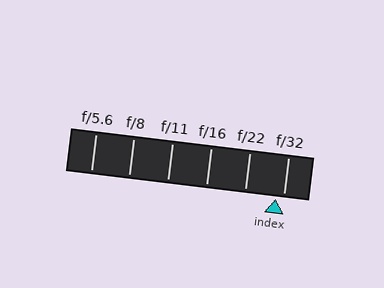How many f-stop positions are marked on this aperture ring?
There are 6 f-stop positions marked.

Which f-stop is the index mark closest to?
The index mark is closest to f/32.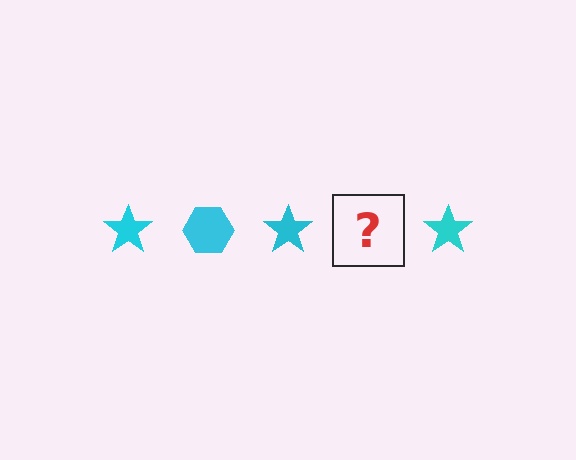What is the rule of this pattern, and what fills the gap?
The rule is that the pattern cycles through star, hexagon shapes in cyan. The gap should be filled with a cyan hexagon.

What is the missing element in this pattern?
The missing element is a cyan hexagon.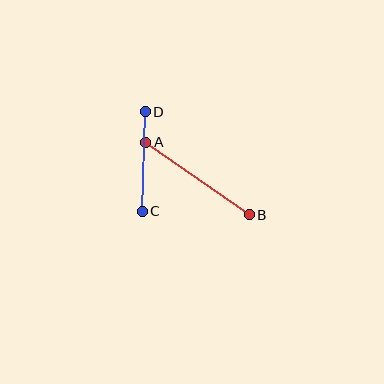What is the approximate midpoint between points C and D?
The midpoint is at approximately (144, 161) pixels.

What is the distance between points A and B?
The distance is approximately 126 pixels.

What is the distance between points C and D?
The distance is approximately 99 pixels.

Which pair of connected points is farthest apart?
Points A and B are farthest apart.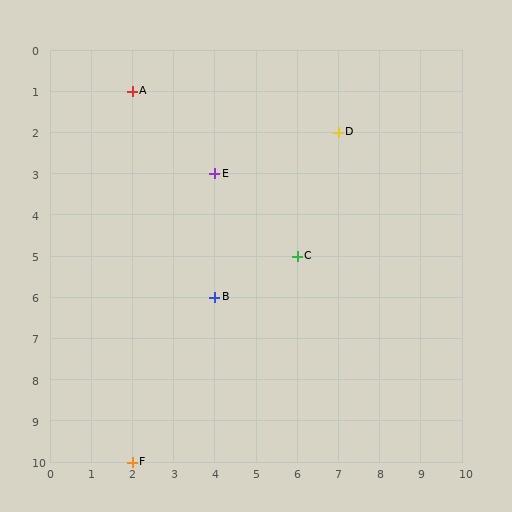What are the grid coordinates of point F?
Point F is at grid coordinates (2, 10).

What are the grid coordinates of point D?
Point D is at grid coordinates (7, 2).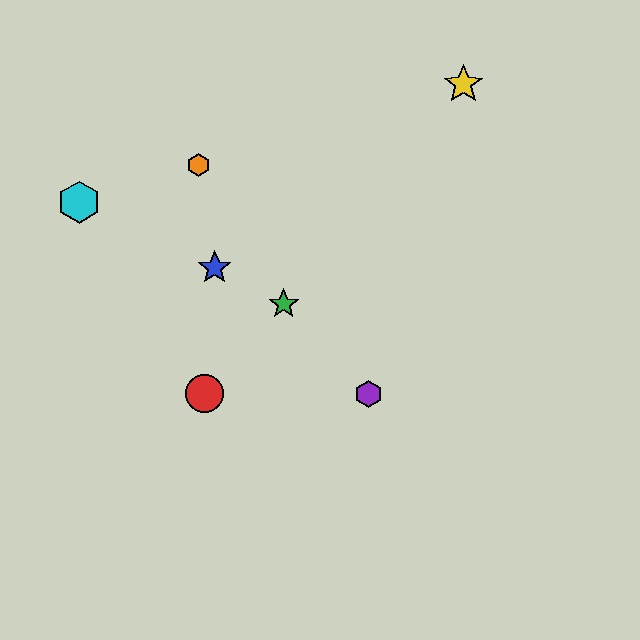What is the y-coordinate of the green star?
The green star is at y≈304.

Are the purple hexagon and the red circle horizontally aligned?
Yes, both are at y≈394.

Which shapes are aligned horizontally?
The red circle, the purple hexagon are aligned horizontally.